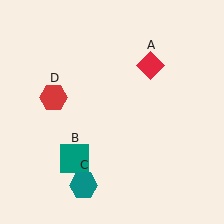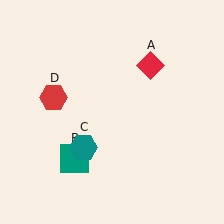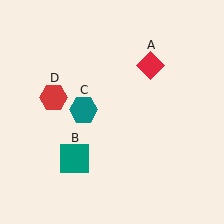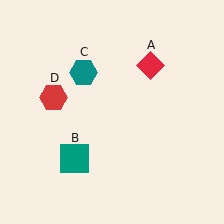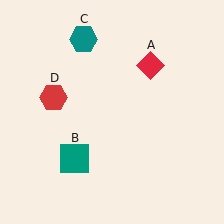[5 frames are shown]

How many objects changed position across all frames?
1 object changed position: teal hexagon (object C).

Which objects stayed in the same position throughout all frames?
Red diamond (object A) and teal square (object B) and red hexagon (object D) remained stationary.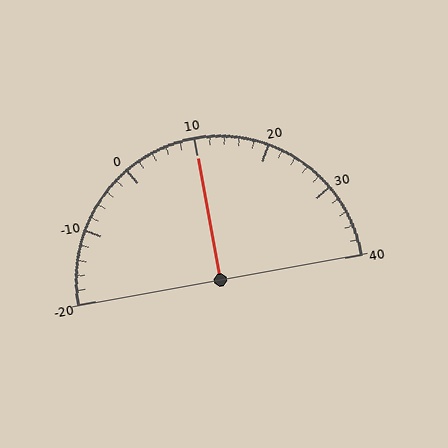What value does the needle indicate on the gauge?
The needle indicates approximately 10.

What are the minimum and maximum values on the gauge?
The gauge ranges from -20 to 40.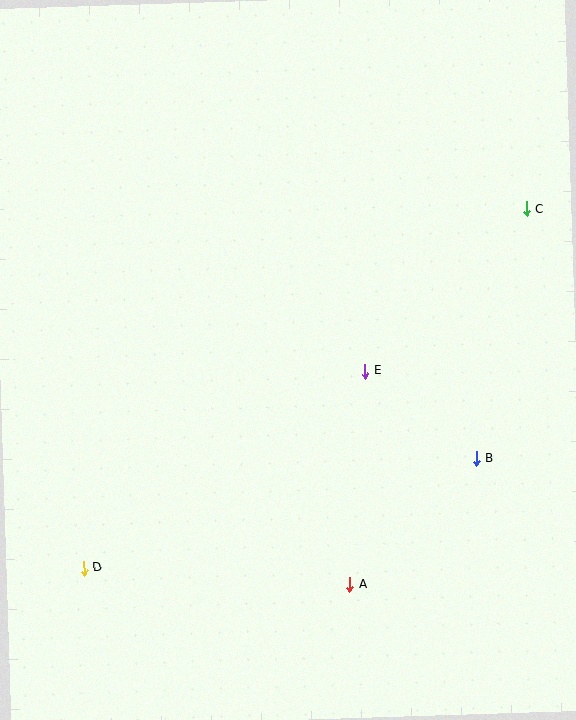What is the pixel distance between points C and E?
The distance between C and E is 229 pixels.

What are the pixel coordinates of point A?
Point A is at (350, 584).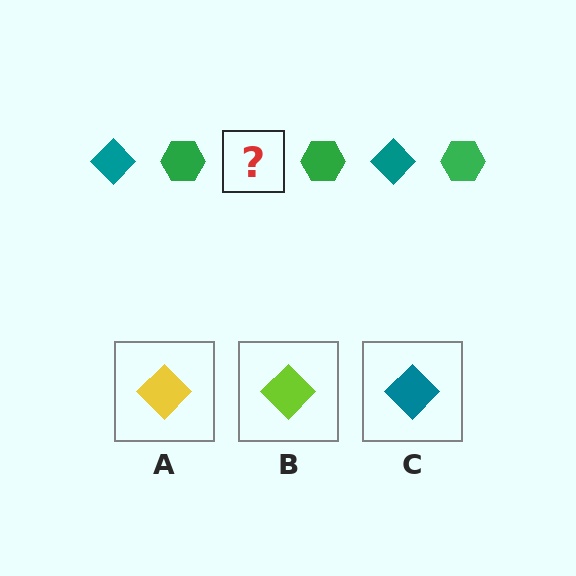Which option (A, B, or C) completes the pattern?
C.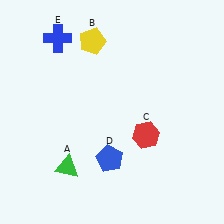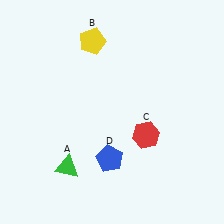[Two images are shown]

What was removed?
The blue cross (E) was removed in Image 2.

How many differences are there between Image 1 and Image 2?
There is 1 difference between the two images.